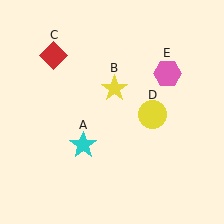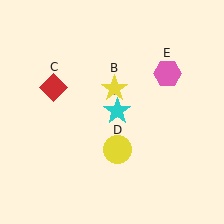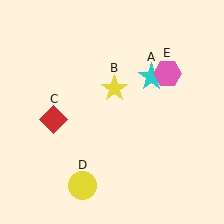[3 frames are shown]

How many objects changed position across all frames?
3 objects changed position: cyan star (object A), red diamond (object C), yellow circle (object D).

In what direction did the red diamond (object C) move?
The red diamond (object C) moved down.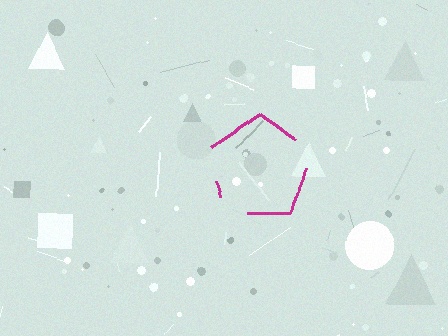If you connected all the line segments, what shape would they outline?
They would outline a pentagon.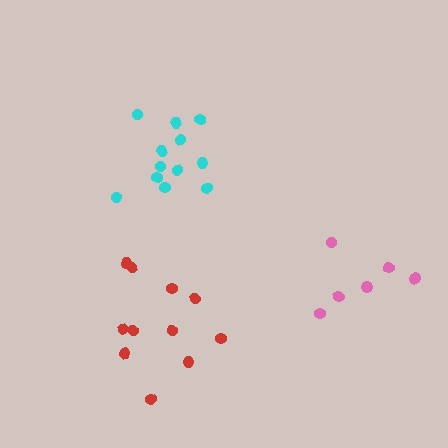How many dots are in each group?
Group 1: 6 dots, Group 2: 11 dots, Group 3: 12 dots (29 total).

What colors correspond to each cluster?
The clusters are colored: pink, red, cyan.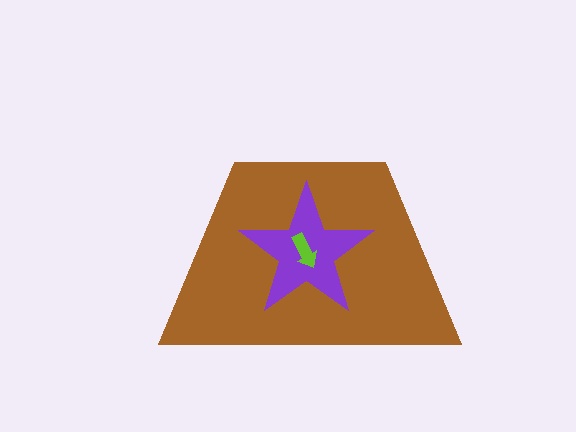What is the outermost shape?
The brown trapezoid.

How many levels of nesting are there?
3.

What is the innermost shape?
The lime arrow.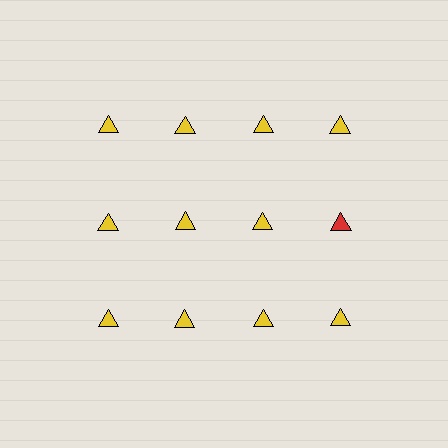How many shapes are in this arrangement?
There are 12 shapes arranged in a grid pattern.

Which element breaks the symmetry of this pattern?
The red triangle in the second row, second from right column breaks the symmetry. All other shapes are yellow triangles.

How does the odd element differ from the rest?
It has a different color: red instead of yellow.